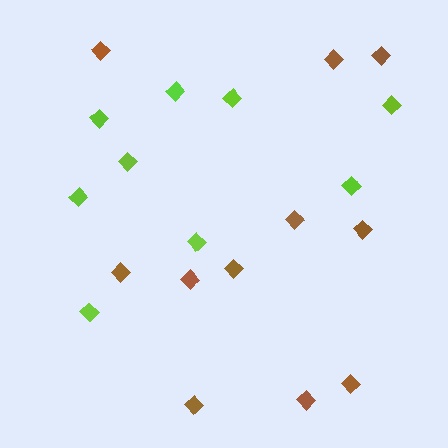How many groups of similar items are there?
There are 2 groups: one group of brown diamonds (11) and one group of lime diamonds (9).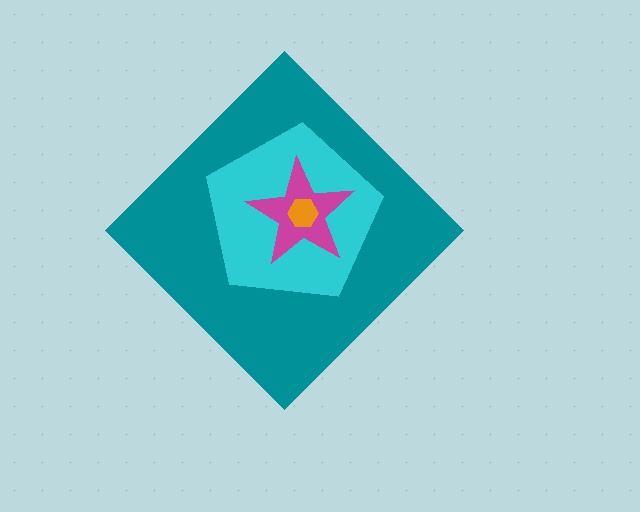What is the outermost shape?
The teal diamond.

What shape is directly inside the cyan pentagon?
The magenta star.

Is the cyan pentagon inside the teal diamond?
Yes.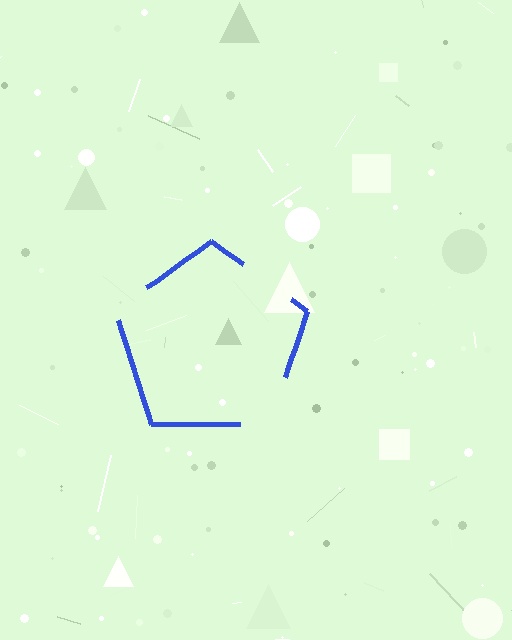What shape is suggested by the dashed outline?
The dashed outline suggests a pentagon.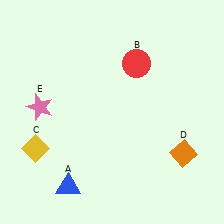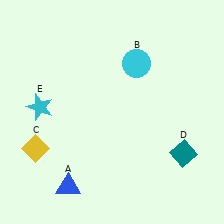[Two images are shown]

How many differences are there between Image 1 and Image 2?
There are 3 differences between the two images.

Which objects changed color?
B changed from red to cyan. D changed from orange to teal. E changed from pink to cyan.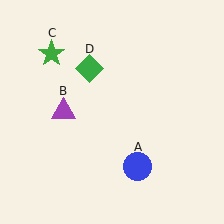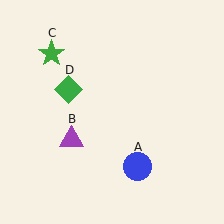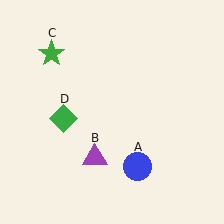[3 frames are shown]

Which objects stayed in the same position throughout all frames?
Blue circle (object A) and green star (object C) remained stationary.